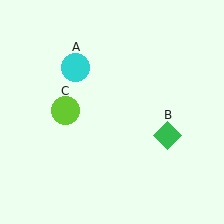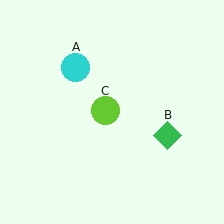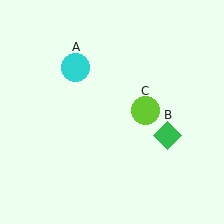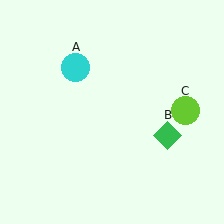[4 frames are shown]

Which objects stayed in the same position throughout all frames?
Cyan circle (object A) and green diamond (object B) remained stationary.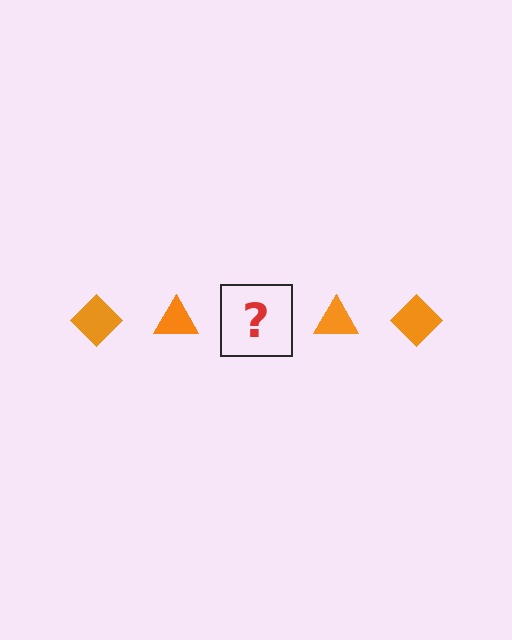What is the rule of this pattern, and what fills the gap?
The rule is that the pattern cycles through diamond, triangle shapes in orange. The gap should be filled with an orange diamond.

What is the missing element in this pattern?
The missing element is an orange diamond.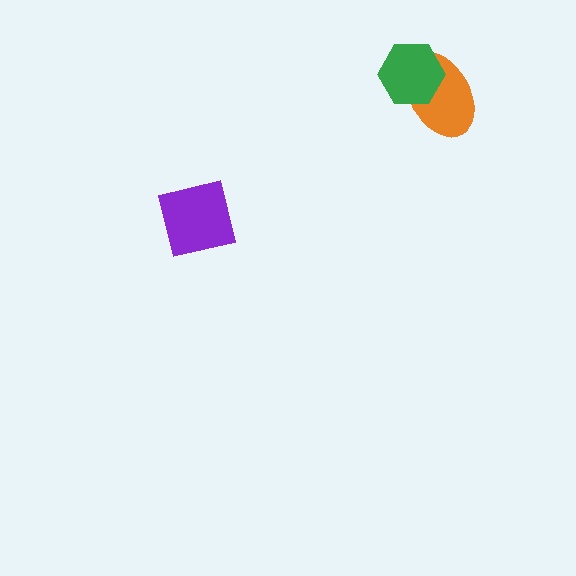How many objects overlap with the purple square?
0 objects overlap with the purple square.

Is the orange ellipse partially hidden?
Yes, it is partially covered by another shape.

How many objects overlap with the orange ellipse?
1 object overlaps with the orange ellipse.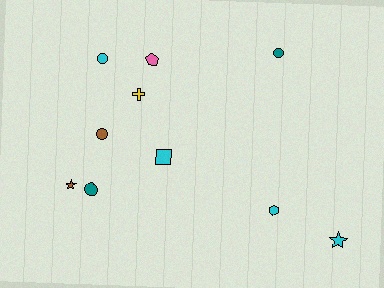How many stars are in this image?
There are 2 stars.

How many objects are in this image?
There are 10 objects.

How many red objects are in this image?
There are no red objects.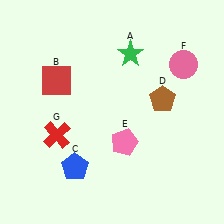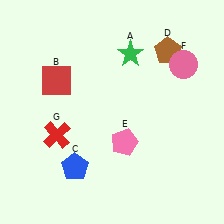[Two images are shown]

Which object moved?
The brown pentagon (D) moved up.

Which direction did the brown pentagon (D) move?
The brown pentagon (D) moved up.